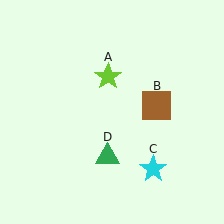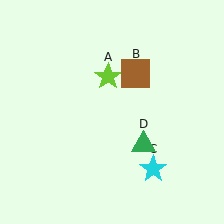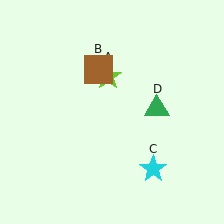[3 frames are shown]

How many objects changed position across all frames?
2 objects changed position: brown square (object B), green triangle (object D).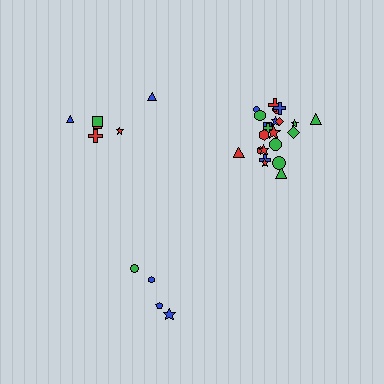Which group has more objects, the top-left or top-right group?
The top-right group.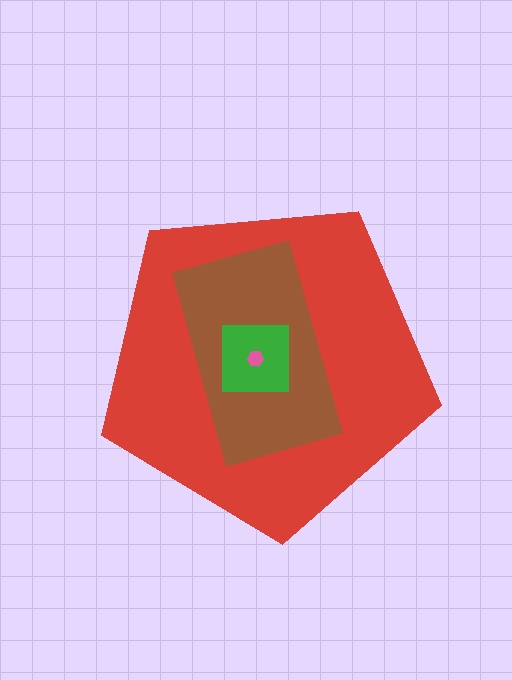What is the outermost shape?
The red pentagon.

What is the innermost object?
The pink hexagon.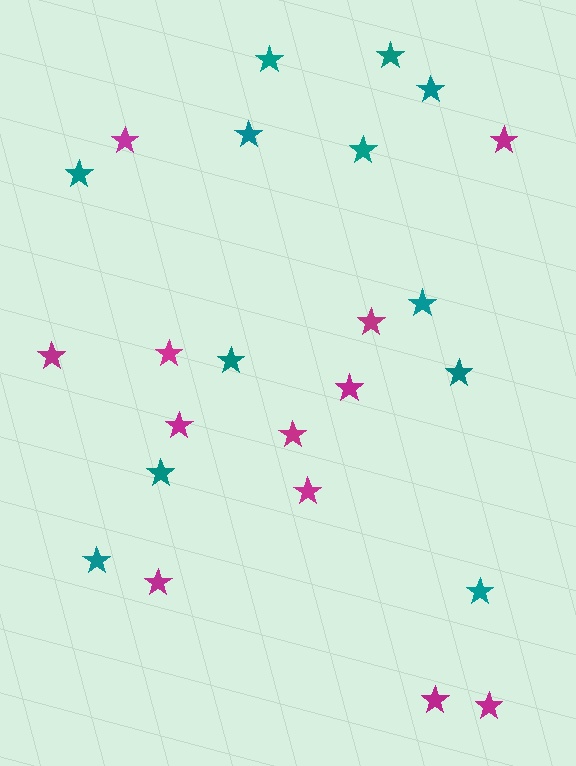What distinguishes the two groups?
There are 2 groups: one group of teal stars (12) and one group of magenta stars (12).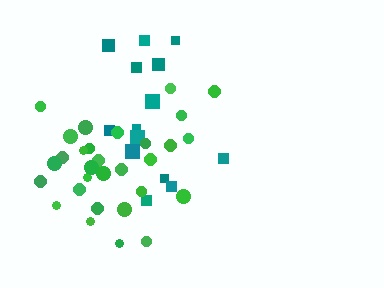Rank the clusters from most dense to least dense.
green, teal.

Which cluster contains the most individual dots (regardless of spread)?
Green (30).